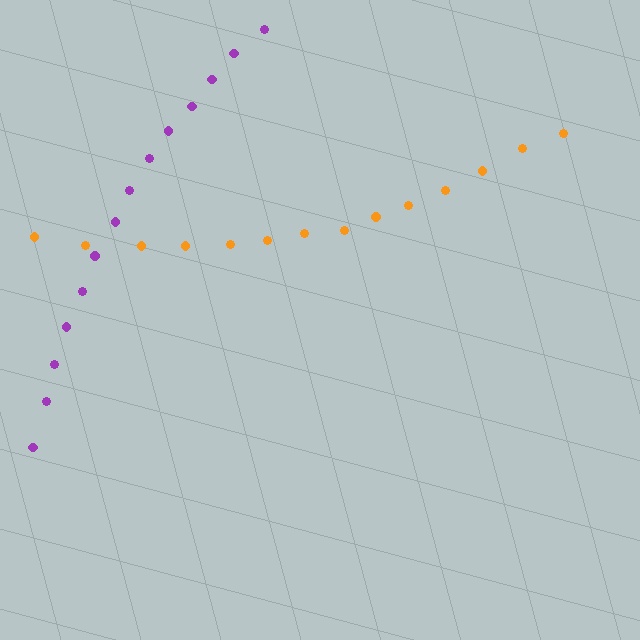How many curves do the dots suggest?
There are 2 distinct paths.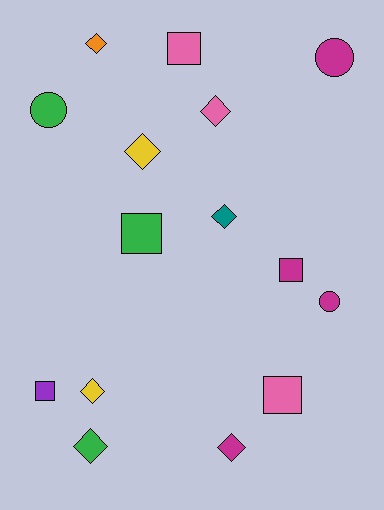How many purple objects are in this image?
There is 1 purple object.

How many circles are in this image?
There are 3 circles.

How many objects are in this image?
There are 15 objects.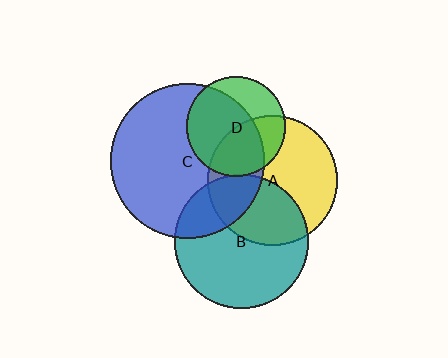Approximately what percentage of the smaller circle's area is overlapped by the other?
Approximately 65%.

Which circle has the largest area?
Circle C (blue).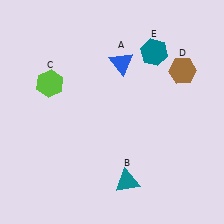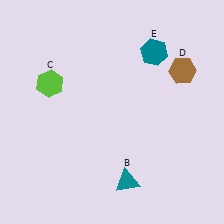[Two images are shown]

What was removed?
The blue triangle (A) was removed in Image 2.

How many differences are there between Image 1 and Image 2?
There is 1 difference between the two images.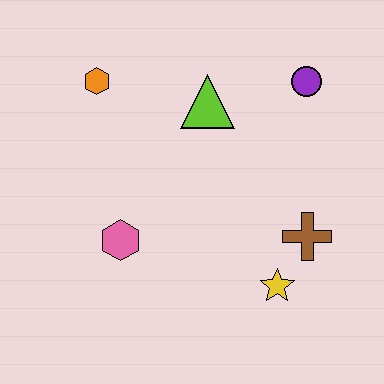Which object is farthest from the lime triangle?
The yellow star is farthest from the lime triangle.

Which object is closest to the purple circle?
The lime triangle is closest to the purple circle.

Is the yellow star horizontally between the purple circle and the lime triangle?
Yes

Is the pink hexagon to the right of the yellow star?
No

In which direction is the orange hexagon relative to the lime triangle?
The orange hexagon is to the left of the lime triangle.